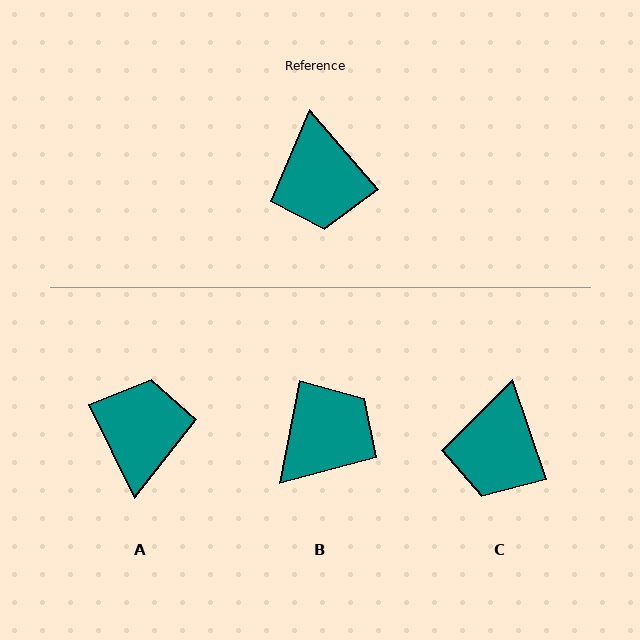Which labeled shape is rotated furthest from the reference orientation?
A, about 165 degrees away.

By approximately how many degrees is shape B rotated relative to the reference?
Approximately 128 degrees counter-clockwise.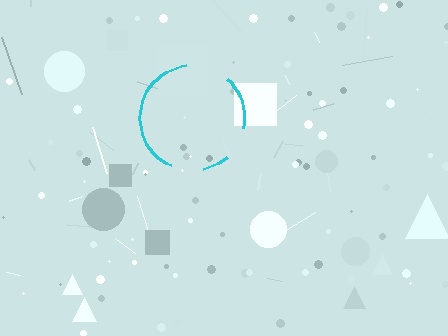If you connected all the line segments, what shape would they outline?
They would outline a circle.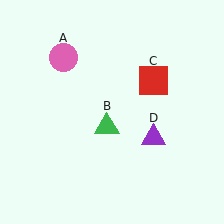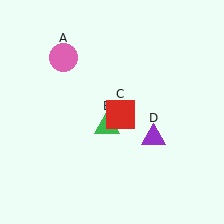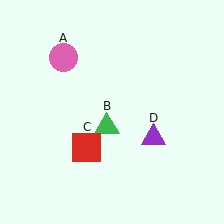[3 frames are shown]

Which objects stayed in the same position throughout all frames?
Pink circle (object A) and green triangle (object B) and purple triangle (object D) remained stationary.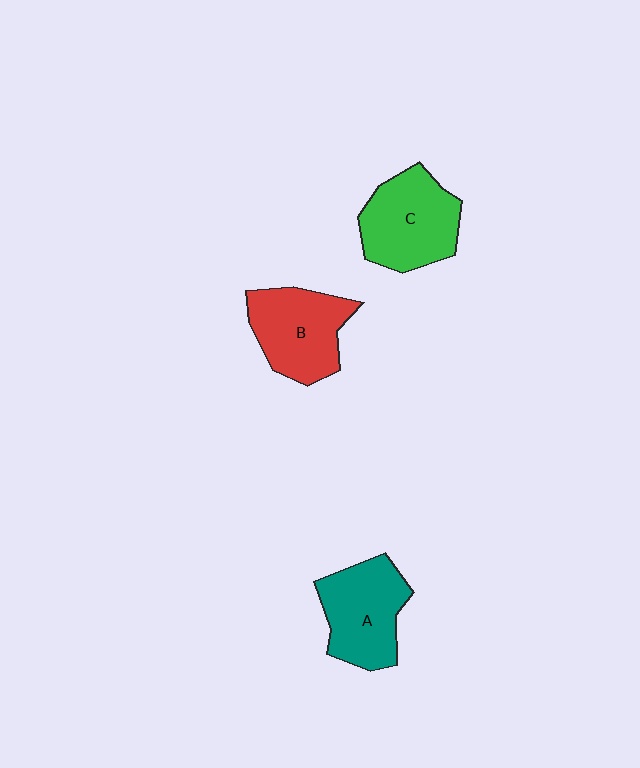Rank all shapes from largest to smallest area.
From largest to smallest: C (green), A (teal), B (red).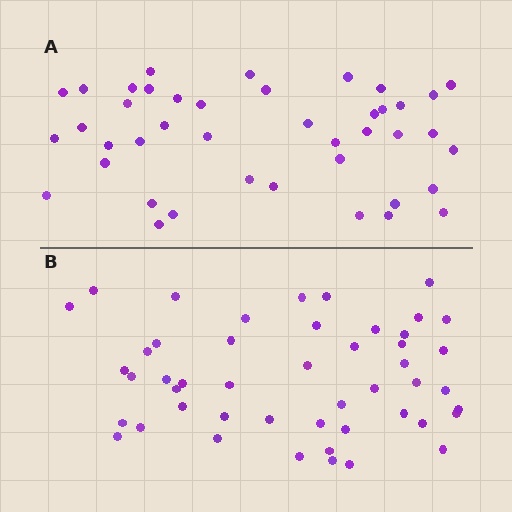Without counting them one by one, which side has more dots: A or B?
Region B (the bottom region) has more dots.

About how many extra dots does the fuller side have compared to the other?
Region B has about 6 more dots than region A.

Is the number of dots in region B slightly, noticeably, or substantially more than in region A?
Region B has only slightly more — the two regions are fairly close. The ratio is roughly 1.1 to 1.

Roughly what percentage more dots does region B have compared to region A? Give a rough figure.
About 15% more.